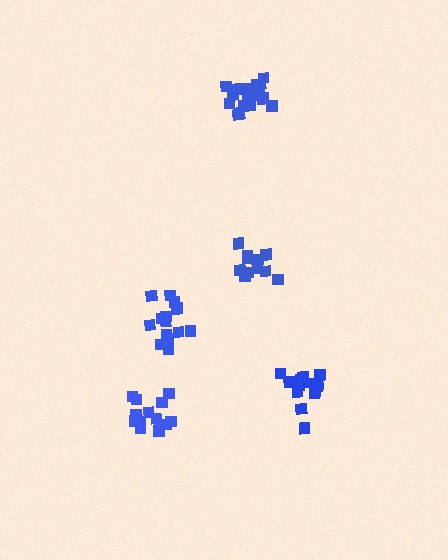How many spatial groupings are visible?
There are 5 spatial groupings.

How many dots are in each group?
Group 1: 14 dots, Group 2: 16 dots, Group 3: 12 dots, Group 4: 16 dots, Group 5: 15 dots (73 total).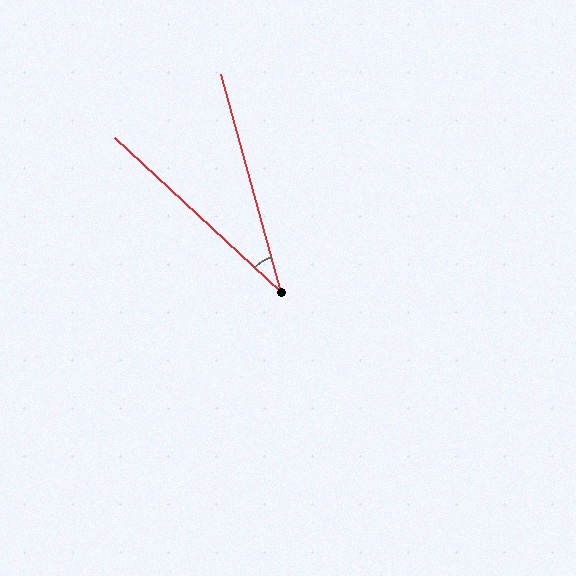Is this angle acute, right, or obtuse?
It is acute.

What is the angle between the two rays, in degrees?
Approximately 32 degrees.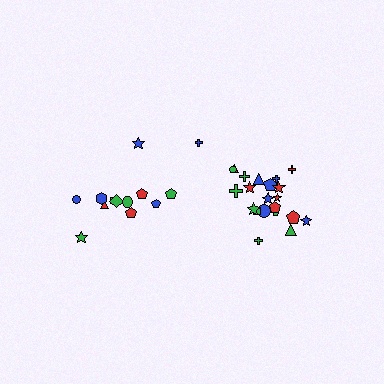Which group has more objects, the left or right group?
The right group.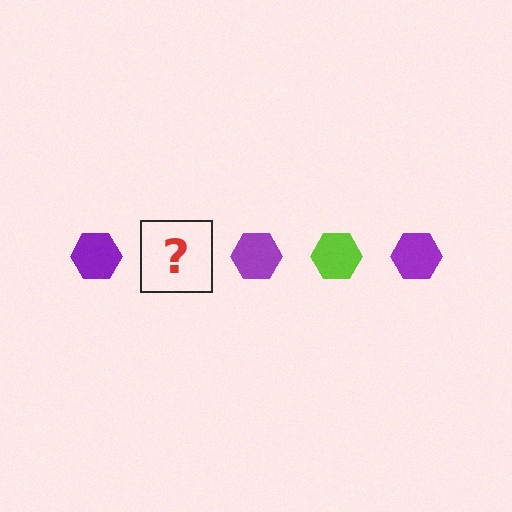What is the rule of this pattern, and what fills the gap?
The rule is that the pattern cycles through purple, lime hexagons. The gap should be filled with a lime hexagon.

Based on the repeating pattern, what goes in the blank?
The blank should be a lime hexagon.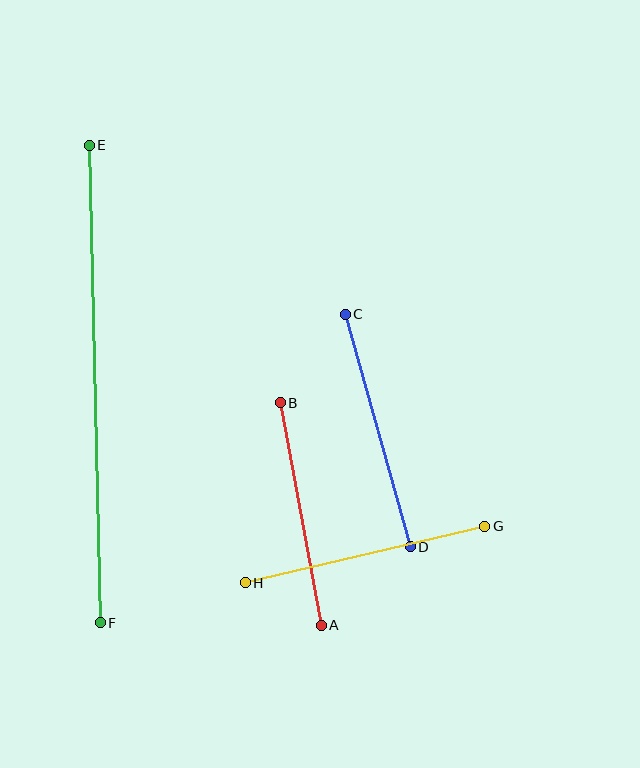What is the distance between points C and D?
The distance is approximately 242 pixels.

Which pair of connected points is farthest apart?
Points E and F are farthest apart.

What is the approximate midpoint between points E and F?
The midpoint is at approximately (95, 384) pixels.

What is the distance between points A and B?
The distance is approximately 226 pixels.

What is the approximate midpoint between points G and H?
The midpoint is at approximately (365, 554) pixels.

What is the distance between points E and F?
The distance is approximately 477 pixels.